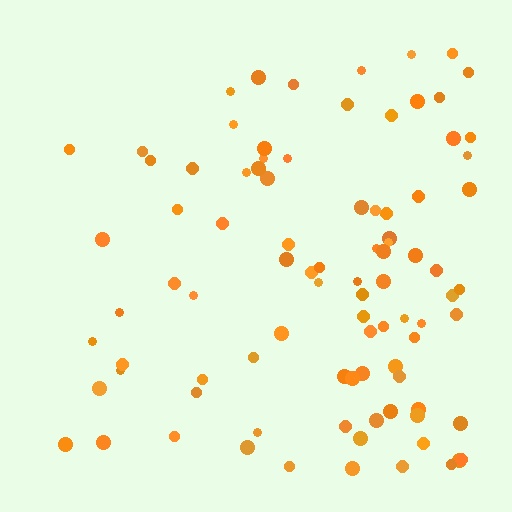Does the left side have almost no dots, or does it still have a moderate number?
Still a moderate number, just noticeably fewer than the right.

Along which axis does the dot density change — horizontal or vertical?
Horizontal.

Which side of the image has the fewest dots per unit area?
The left.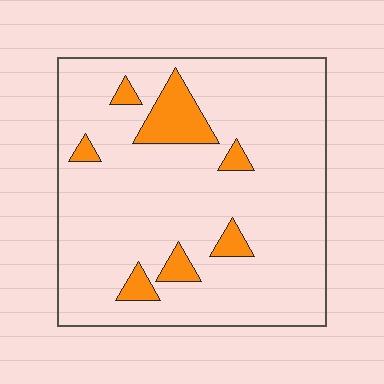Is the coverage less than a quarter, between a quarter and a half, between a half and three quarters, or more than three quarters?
Less than a quarter.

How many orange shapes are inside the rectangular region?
7.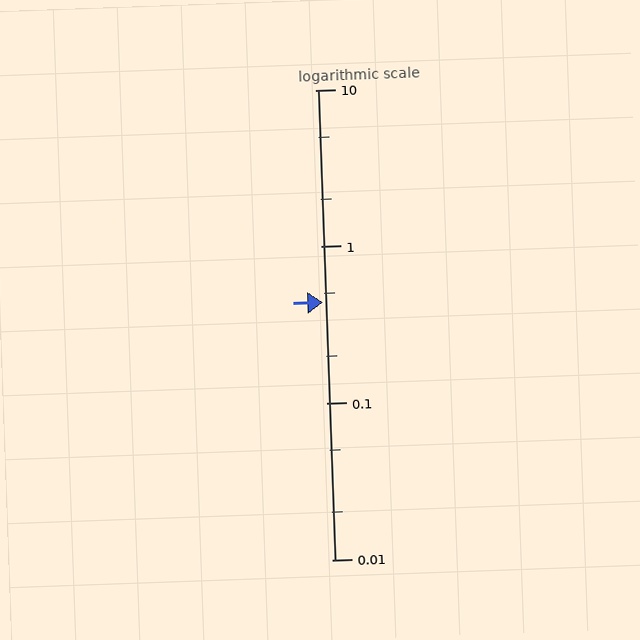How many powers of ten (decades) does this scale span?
The scale spans 3 decades, from 0.01 to 10.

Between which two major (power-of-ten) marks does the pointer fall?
The pointer is between 0.1 and 1.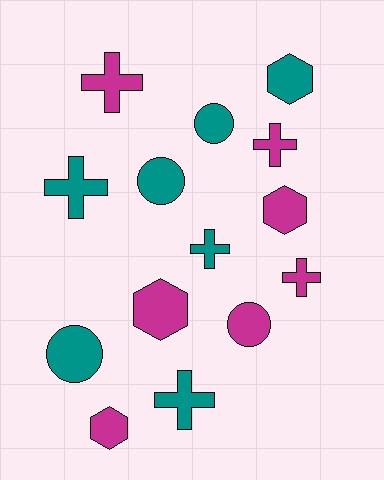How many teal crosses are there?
There are 3 teal crosses.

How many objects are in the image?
There are 14 objects.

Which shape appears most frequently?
Cross, with 6 objects.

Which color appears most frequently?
Teal, with 7 objects.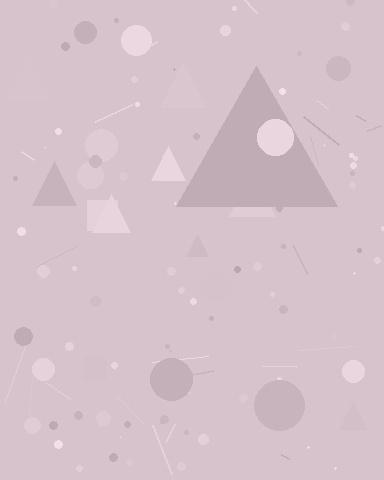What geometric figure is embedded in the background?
A triangle is embedded in the background.